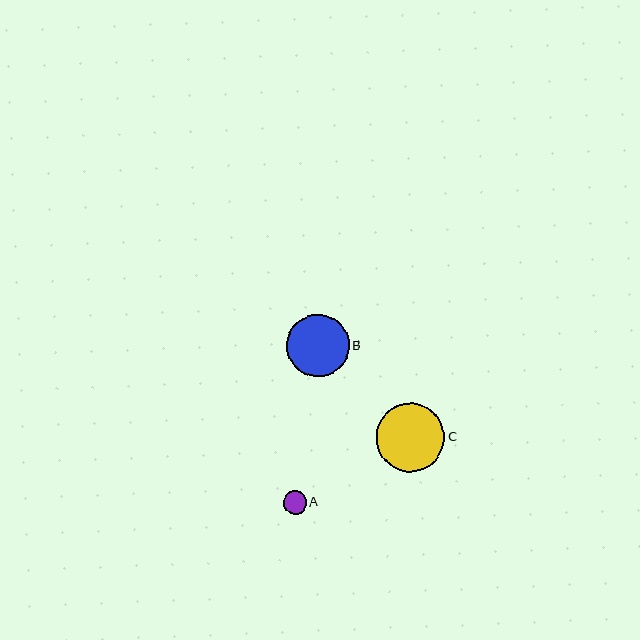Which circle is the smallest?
Circle A is the smallest with a size of approximately 23 pixels.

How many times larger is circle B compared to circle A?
Circle B is approximately 2.7 times the size of circle A.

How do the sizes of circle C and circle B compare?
Circle C and circle B are approximately the same size.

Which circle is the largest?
Circle C is the largest with a size of approximately 69 pixels.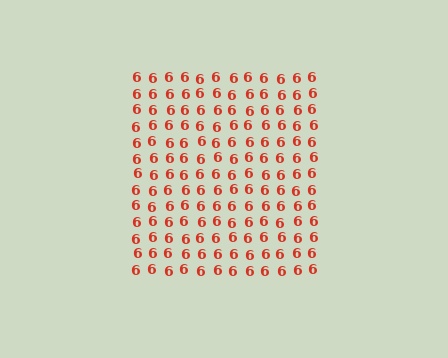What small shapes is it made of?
It is made of small digit 6's.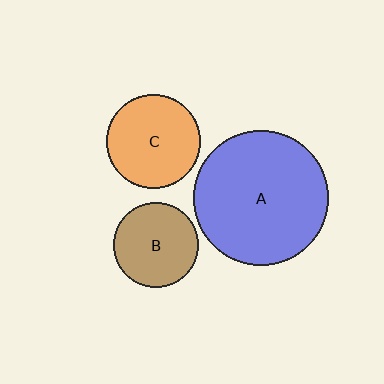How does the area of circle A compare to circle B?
Approximately 2.5 times.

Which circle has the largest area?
Circle A (blue).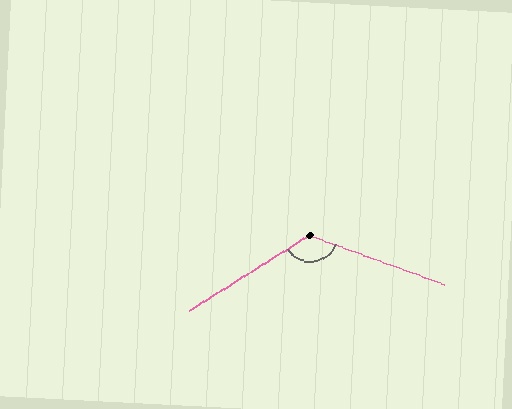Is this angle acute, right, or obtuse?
It is obtuse.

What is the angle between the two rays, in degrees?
Approximately 128 degrees.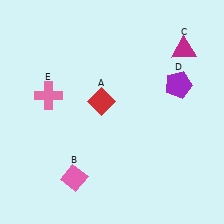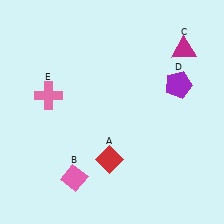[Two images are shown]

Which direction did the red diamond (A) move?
The red diamond (A) moved down.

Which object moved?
The red diamond (A) moved down.